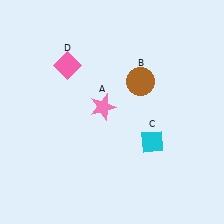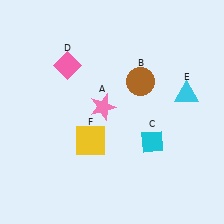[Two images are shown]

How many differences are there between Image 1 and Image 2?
There are 2 differences between the two images.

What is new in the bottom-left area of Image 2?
A yellow square (F) was added in the bottom-left area of Image 2.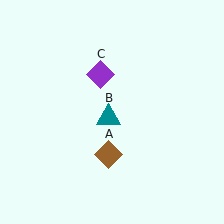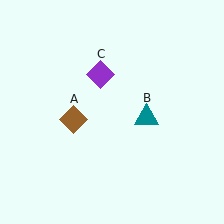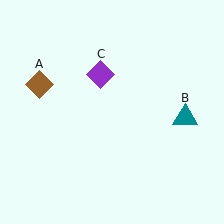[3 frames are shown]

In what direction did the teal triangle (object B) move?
The teal triangle (object B) moved right.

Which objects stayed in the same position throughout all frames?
Purple diamond (object C) remained stationary.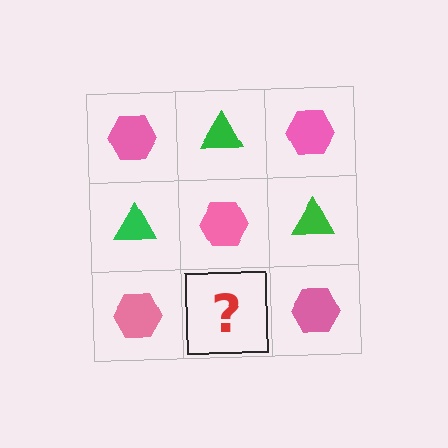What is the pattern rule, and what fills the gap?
The rule is that it alternates pink hexagon and green triangle in a checkerboard pattern. The gap should be filled with a green triangle.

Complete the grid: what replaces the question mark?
The question mark should be replaced with a green triangle.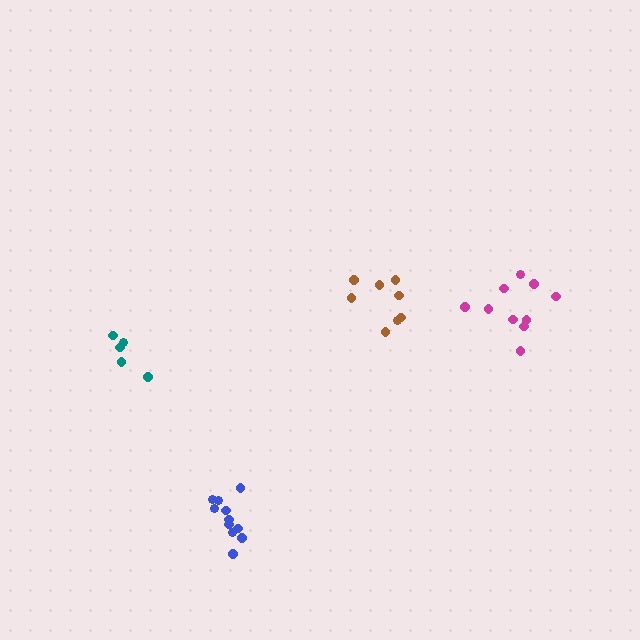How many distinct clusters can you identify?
There are 4 distinct clusters.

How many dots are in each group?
Group 1: 8 dots, Group 2: 11 dots, Group 3: 10 dots, Group 4: 5 dots (34 total).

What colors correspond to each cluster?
The clusters are colored: brown, blue, magenta, teal.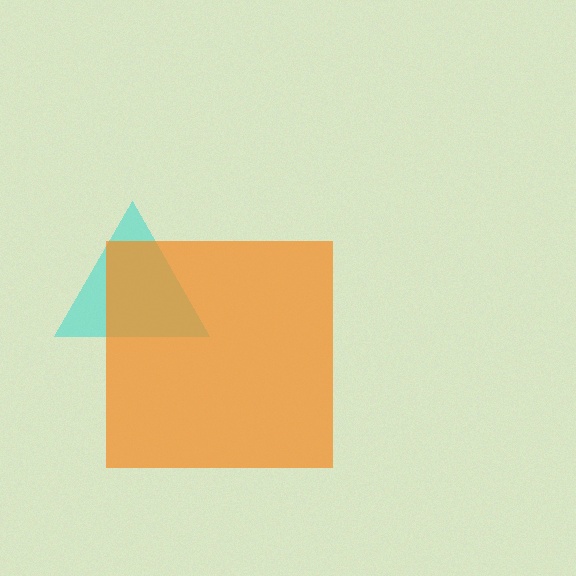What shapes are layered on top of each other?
The layered shapes are: a cyan triangle, an orange square.